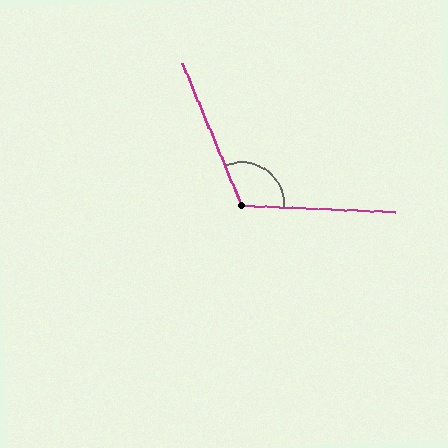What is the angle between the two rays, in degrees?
Approximately 115 degrees.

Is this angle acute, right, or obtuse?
It is obtuse.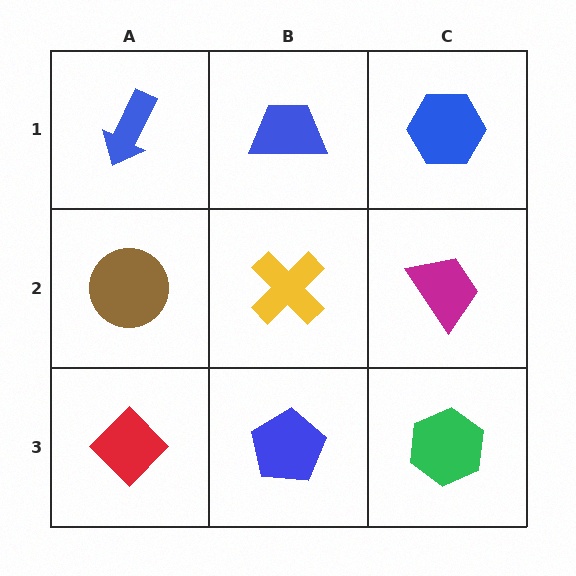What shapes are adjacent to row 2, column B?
A blue trapezoid (row 1, column B), a blue pentagon (row 3, column B), a brown circle (row 2, column A), a magenta trapezoid (row 2, column C).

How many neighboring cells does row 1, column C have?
2.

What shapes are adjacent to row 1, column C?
A magenta trapezoid (row 2, column C), a blue trapezoid (row 1, column B).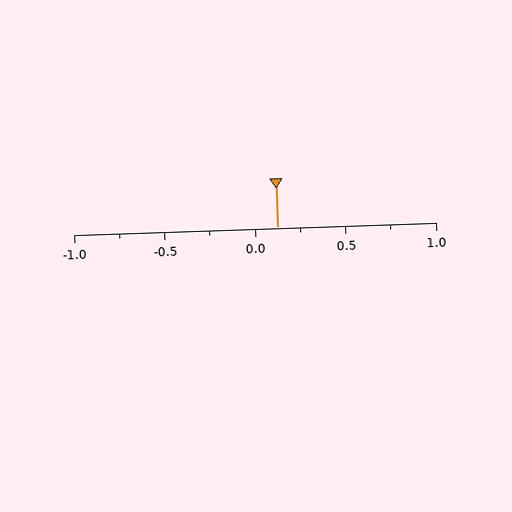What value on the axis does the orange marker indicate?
The marker indicates approximately 0.12.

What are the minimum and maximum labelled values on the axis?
The axis runs from -1.0 to 1.0.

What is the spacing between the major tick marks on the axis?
The major ticks are spaced 0.5 apart.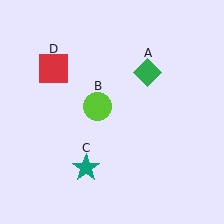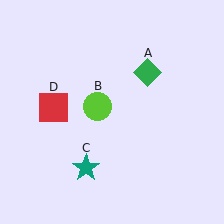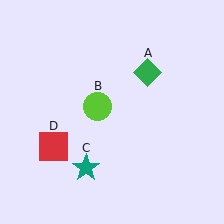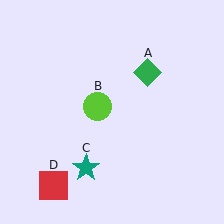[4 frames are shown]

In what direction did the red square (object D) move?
The red square (object D) moved down.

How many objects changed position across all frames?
1 object changed position: red square (object D).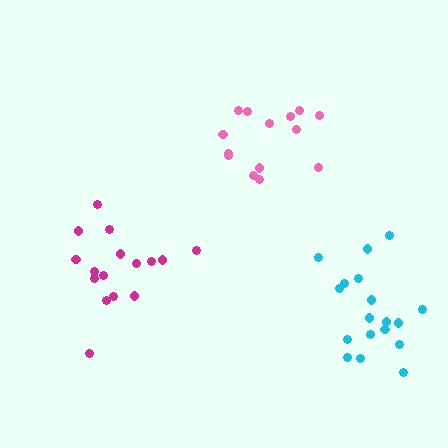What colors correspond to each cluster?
The clusters are colored: pink, magenta, cyan.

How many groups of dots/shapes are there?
There are 3 groups.